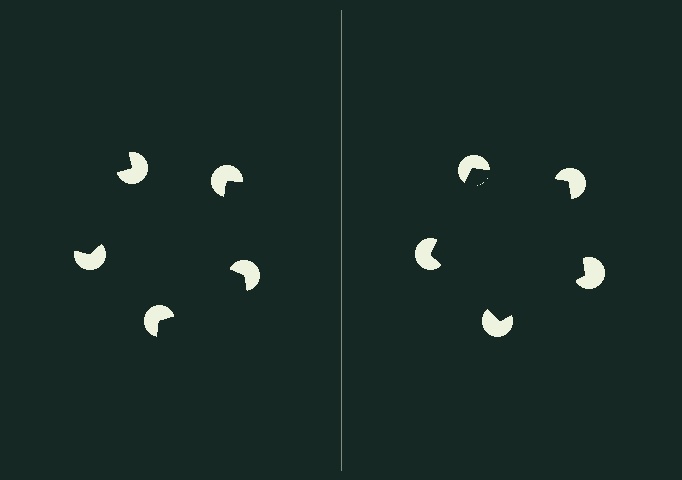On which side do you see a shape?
An illusory pentagon appears on the right side. On the left side the wedge cuts are rotated, so no coherent shape forms.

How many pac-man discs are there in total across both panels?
10 — 5 on each side.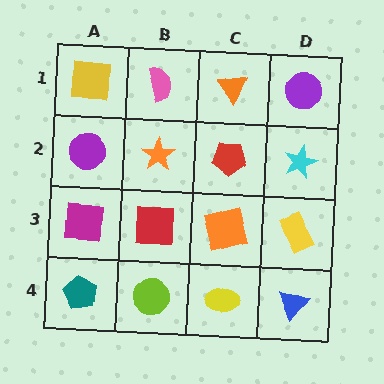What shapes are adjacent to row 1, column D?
A cyan star (row 2, column D), an orange triangle (row 1, column C).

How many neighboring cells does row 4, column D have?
2.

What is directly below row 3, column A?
A teal pentagon.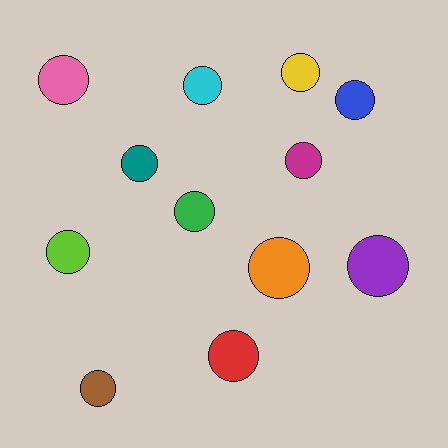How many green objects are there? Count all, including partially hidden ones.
There is 1 green object.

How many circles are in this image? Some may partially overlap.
There are 12 circles.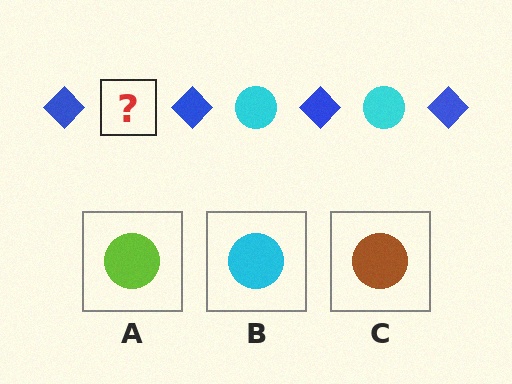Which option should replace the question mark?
Option B.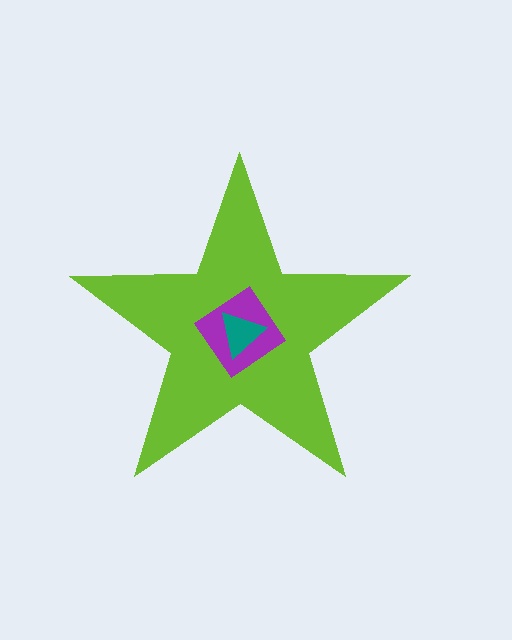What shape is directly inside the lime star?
The purple diamond.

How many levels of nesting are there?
3.